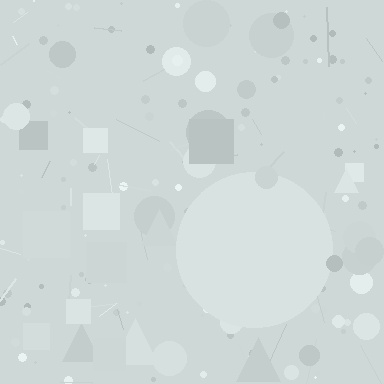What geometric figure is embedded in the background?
A circle is embedded in the background.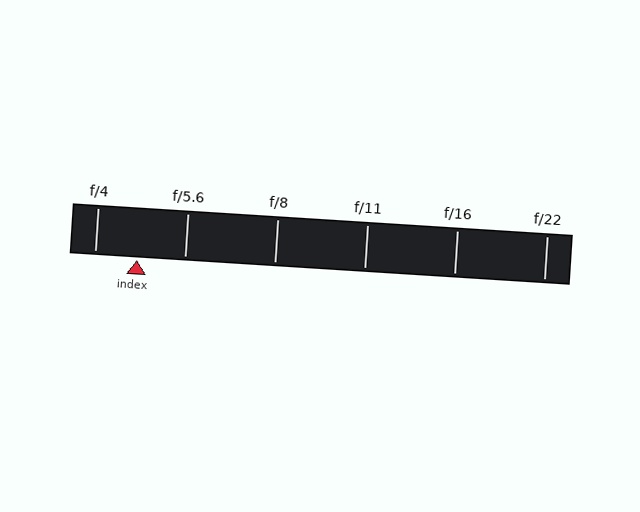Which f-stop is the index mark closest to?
The index mark is closest to f/4.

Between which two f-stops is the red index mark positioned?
The index mark is between f/4 and f/5.6.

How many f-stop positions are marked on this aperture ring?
There are 6 f-stop positions marked.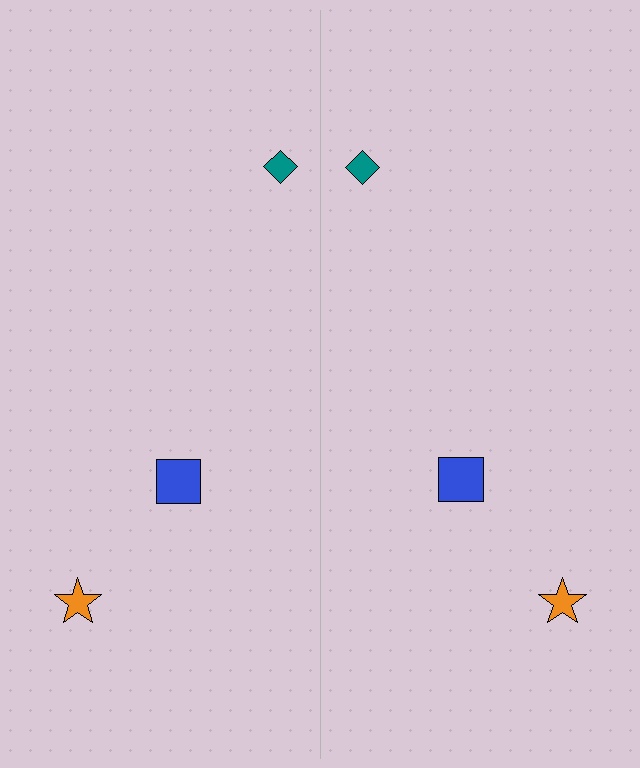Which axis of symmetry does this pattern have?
The pattern has a vertical axis of symmetry running through the center of the image.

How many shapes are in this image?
There are 6 shapes in this image.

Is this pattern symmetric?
Yes, this pattern has bilateral (reflection) symmetry.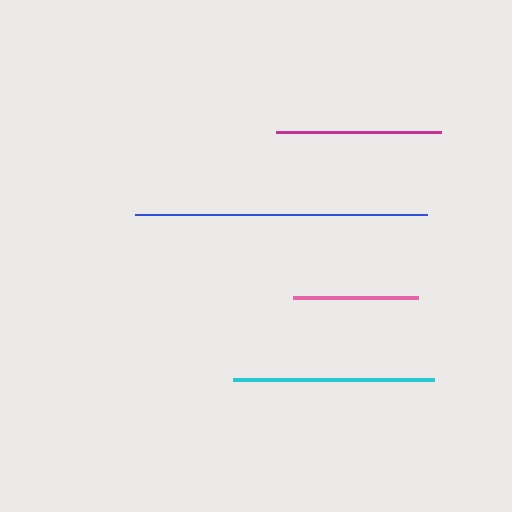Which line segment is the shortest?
The pink line is the shortest at approximately 125 pixels.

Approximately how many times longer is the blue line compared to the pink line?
The blue line is approximately 2.3 times the length of the pink line.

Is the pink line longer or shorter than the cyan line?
The cyan line is longer than the pink line.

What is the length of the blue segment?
The blue segment is approximately 292 pixels long.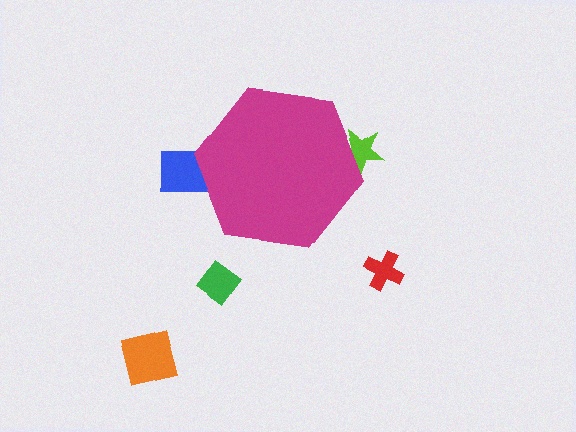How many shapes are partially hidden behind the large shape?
2 shapes are partially hidden.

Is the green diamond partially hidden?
No, the green diamond is fully visible.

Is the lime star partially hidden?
Yes, the lime star is partially hidden behind the magenta hexagon.